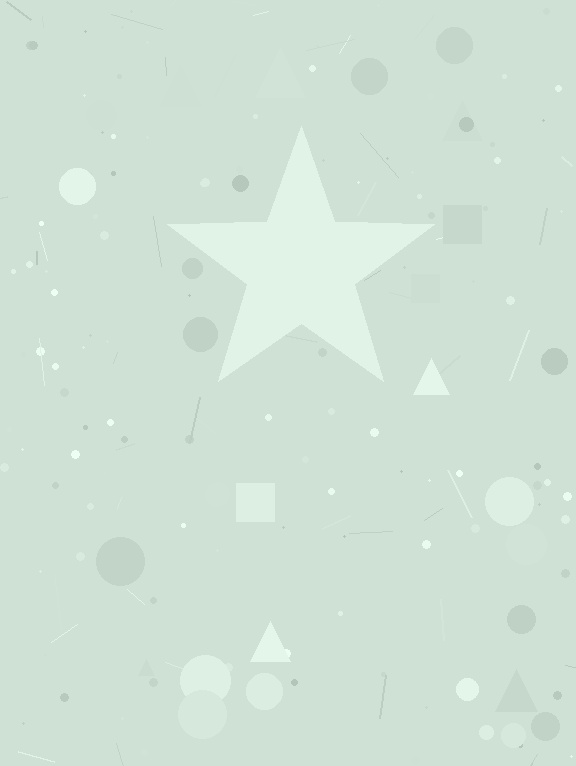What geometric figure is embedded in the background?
A star is embedded in the background.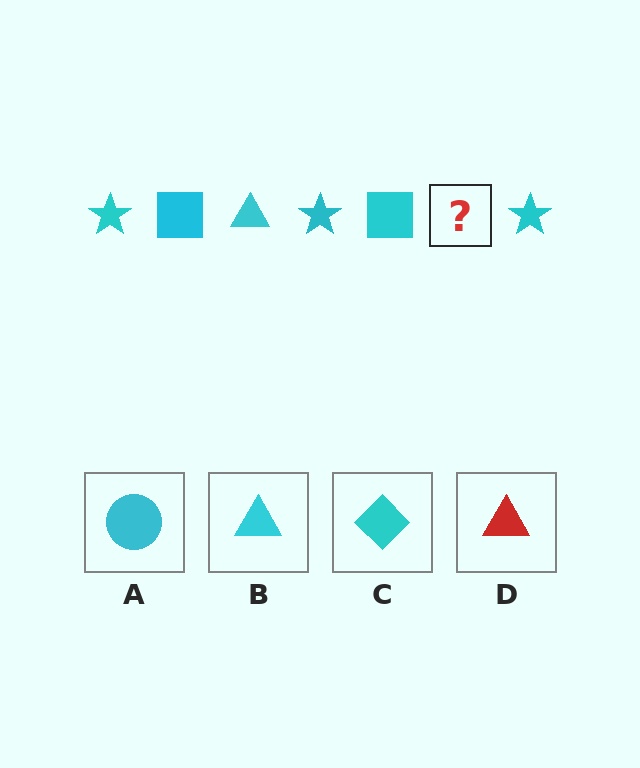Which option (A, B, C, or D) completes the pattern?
B.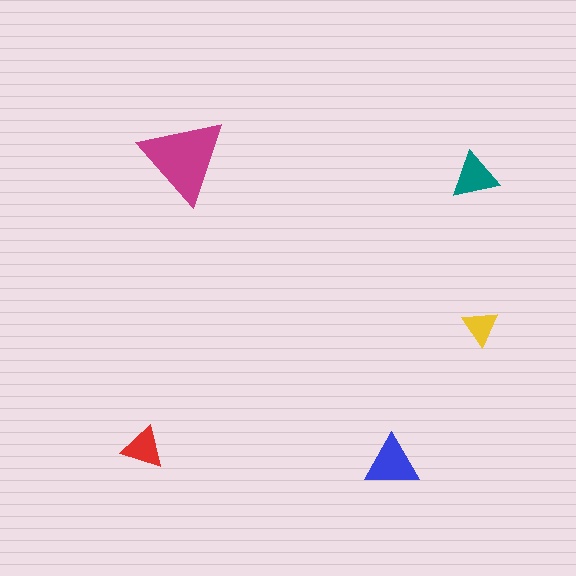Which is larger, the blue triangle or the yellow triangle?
The blue one.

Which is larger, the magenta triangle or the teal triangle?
The magenta one.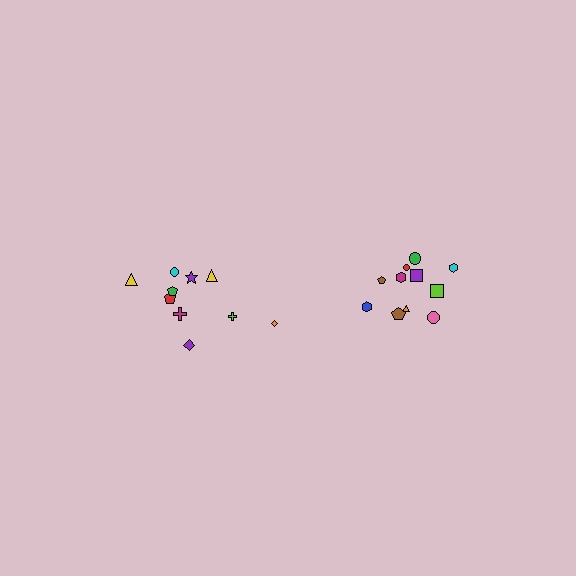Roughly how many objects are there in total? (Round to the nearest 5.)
Roughly 20 objects in total.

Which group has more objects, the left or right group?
The right group.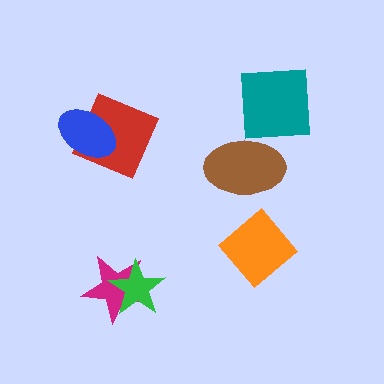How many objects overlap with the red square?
1 object overlaps with the red square.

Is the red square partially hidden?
Yes, it is partially covered by another shape.